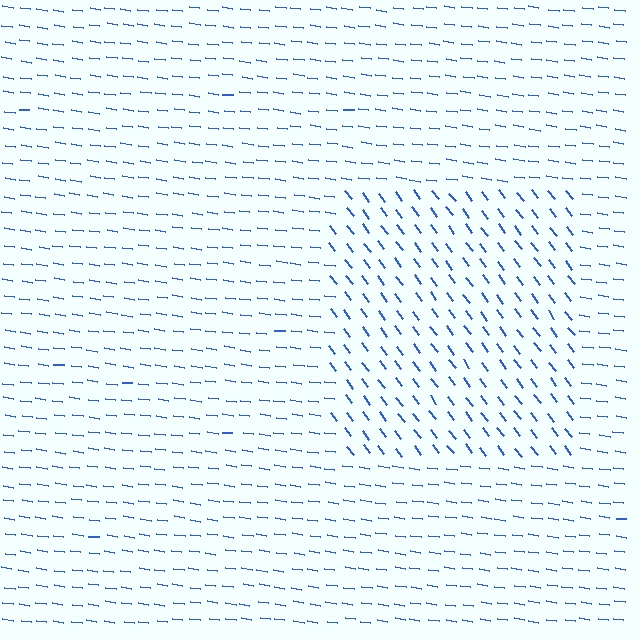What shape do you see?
I see a rectangle.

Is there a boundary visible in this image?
Yes, there is a texture boundary formed by a change in line orientation.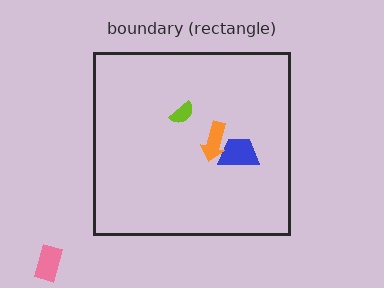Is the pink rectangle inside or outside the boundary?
Outside.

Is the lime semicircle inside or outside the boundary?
Inside.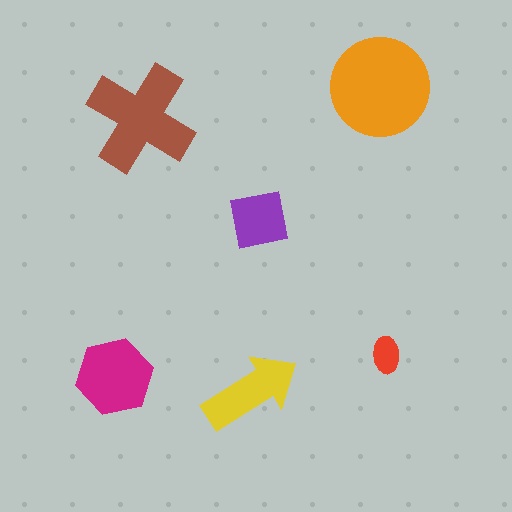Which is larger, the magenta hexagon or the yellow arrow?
The magenta hexagon.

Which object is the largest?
The orange circle.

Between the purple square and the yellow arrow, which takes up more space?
The yellow arrow.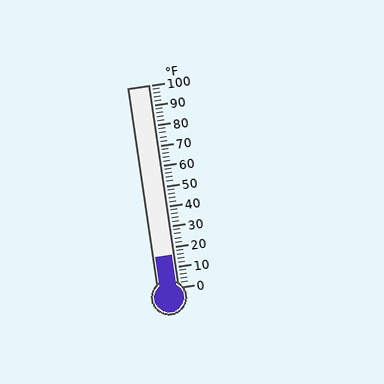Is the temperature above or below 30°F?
The temperature is below 30°F.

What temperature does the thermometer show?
The thermometer shows approximately 16°F.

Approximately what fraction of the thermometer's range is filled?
The thermometer is filled to approximately 15% of its range.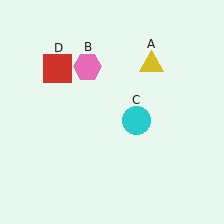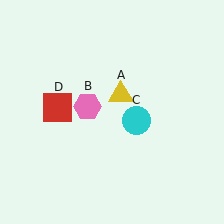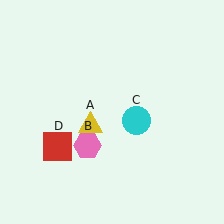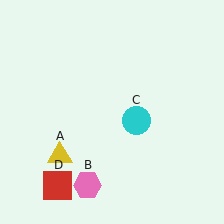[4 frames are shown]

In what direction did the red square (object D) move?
The red square (object D) moved down.